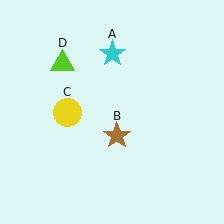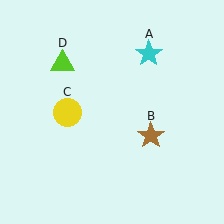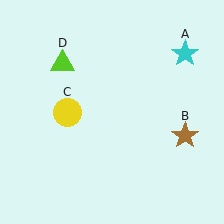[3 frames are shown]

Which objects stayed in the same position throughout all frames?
Yellow circle (object C) and lime triangle (object D) remained stationary.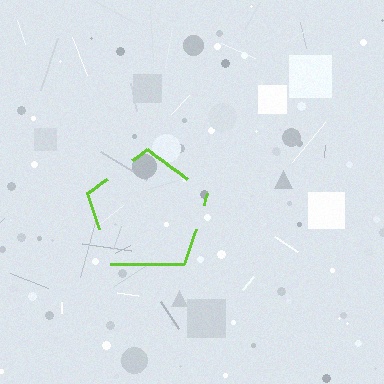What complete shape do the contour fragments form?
The contour fragments form a pentagon.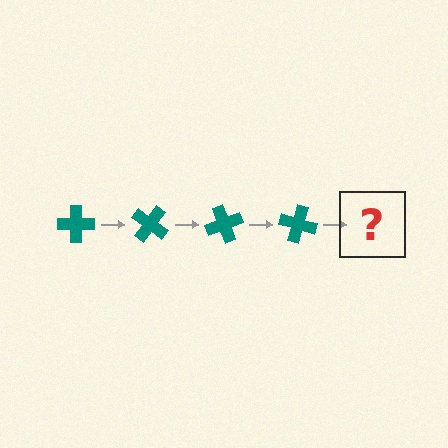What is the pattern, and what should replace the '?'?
The pattern is that the cross rotates 35 degrees each step. The '?' should be a teal cross rotated 140 degrees.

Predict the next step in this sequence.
The next step is a teal cross rotated 140 degrees.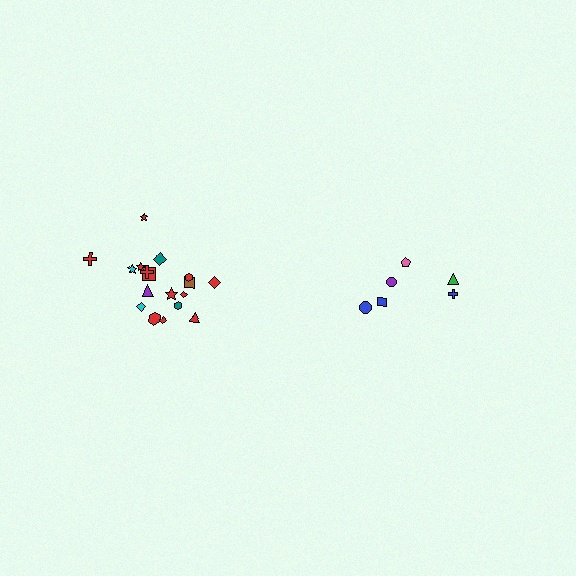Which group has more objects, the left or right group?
The left group.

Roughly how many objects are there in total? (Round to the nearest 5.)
Roughly 25 objects in total.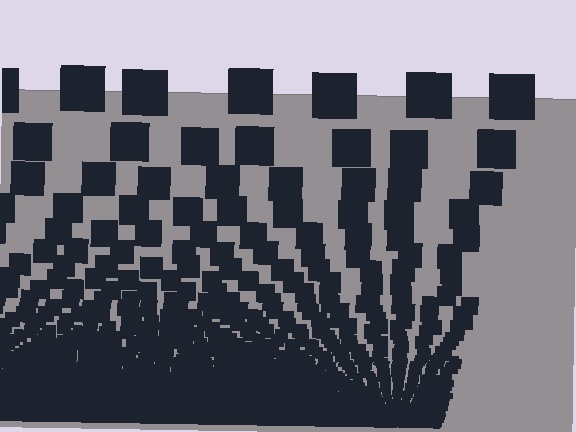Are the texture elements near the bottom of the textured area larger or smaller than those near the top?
Smaller. The gradient is inverted — elements near the bottom are smaller and denser.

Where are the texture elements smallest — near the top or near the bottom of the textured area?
Near the bottom.